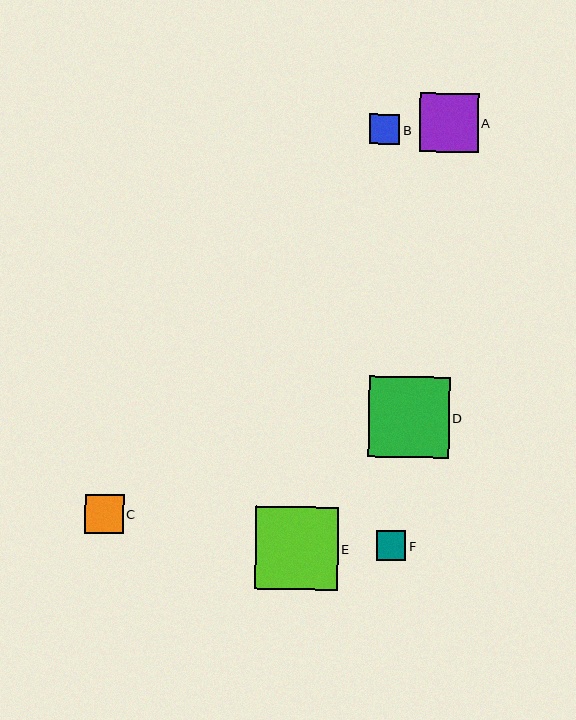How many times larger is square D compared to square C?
Square D is approximately 2.1 times the size of square C.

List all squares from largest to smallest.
From largest to smallest: E, D, A, C, B, F.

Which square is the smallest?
Square F is the smallest with a size of approximately 29 pixels.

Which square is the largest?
Square E is the largest with a size of approximately 82 pixels.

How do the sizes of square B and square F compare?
Square B and square F are approximately the same size.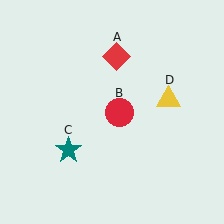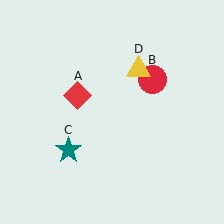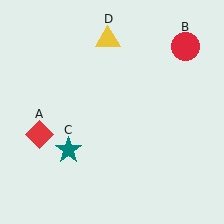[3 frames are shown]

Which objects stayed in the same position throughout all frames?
Teal star (object C) remained stationary.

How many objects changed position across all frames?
3 objects changed position: red diamond (object A), red circle (object B), yellow triangle (object D).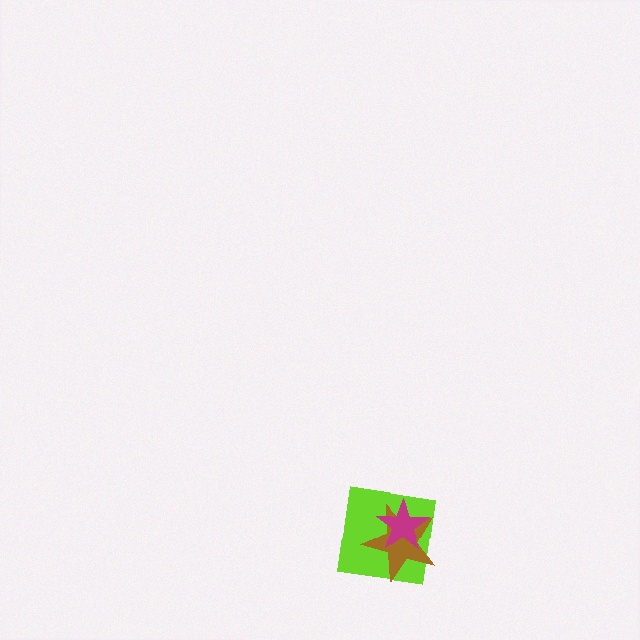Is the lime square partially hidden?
Yes, it is partially covered by another shape.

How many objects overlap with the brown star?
2 objects overlap with the brown star.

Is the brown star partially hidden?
Yes, it is partially covered by another shape.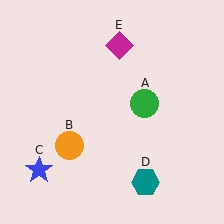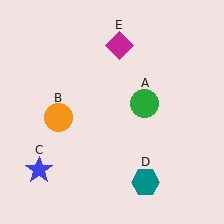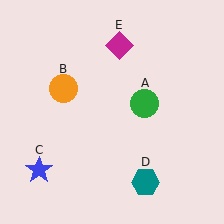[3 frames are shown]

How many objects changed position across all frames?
1 object changed position: orange circle (object B).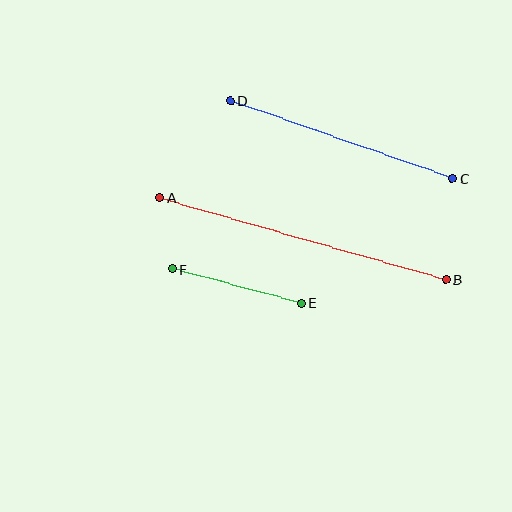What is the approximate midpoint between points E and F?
The midpoint is at approximately (237, 286) pixels.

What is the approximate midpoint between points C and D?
The midpoint is at approximately (341, 140) pixels.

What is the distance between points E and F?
The distance is approximately 134 pixels.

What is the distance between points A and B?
The distance is approximately 297 pixels.